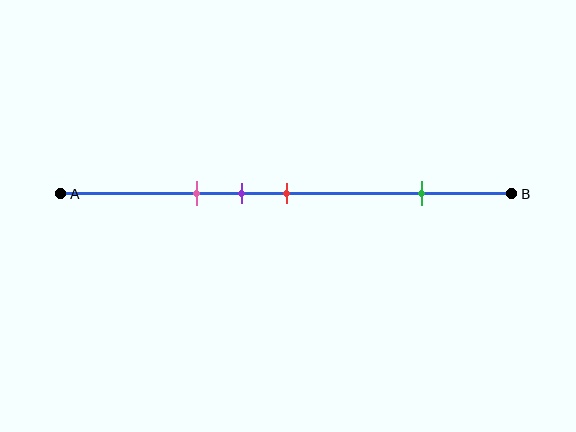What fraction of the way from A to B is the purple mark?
The purple mark is approximately 40% (0.4) of the way from A to B.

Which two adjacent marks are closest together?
The purple and red marks are the closest adjacent pair.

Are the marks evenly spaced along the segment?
No, the marks are not evenly spaced.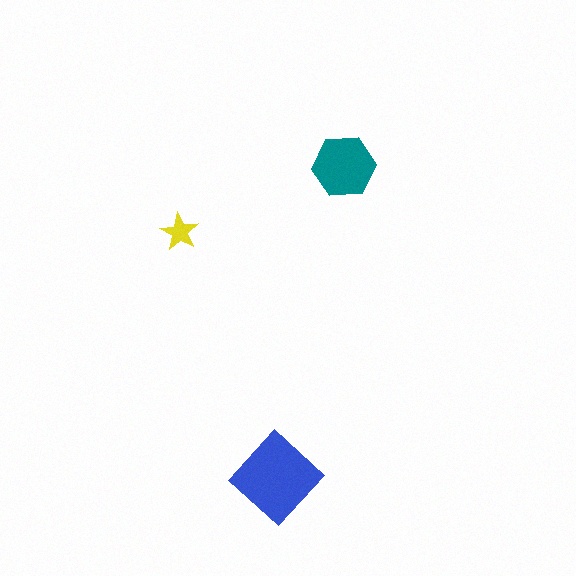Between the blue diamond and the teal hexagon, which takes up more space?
The blue diamond.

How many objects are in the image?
There are 3 objects in the image.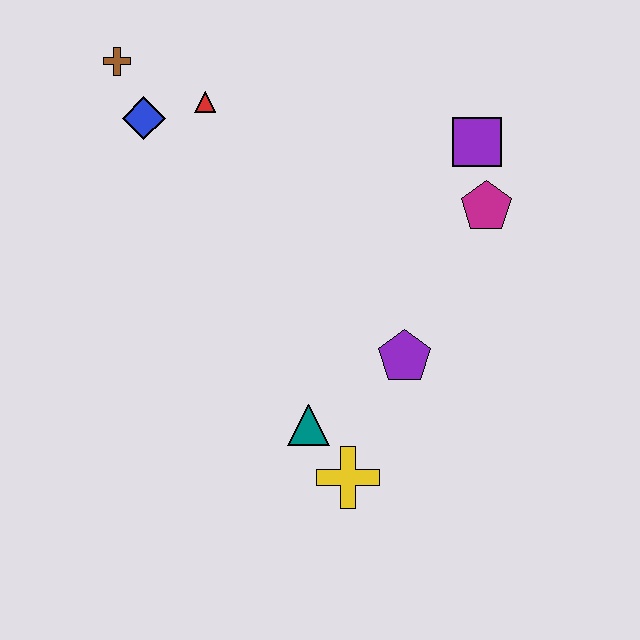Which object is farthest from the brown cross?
The yellow cross is farthest from the brown cross.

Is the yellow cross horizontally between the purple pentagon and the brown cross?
Yes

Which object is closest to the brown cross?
The blue diamond is closest to the brown cross.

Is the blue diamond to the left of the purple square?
Yes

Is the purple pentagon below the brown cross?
Yes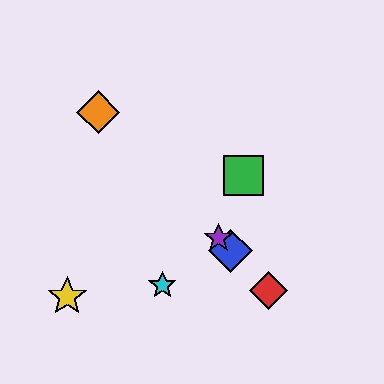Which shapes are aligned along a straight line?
The red diamond, the blue diamond, the purple star, the orange diamond are aligned along a straight line.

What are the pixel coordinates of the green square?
The green square is at (244, 175).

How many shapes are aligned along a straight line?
4 shapes (the red diamond, the blue diamond, the purple star, the orange diamond) are aligned along a straight line.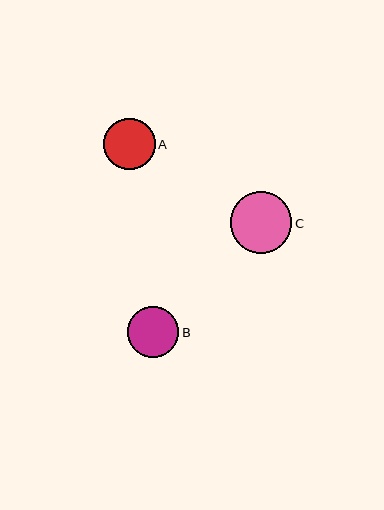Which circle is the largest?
Circle C is the largest with a size of approximately 61 pixels.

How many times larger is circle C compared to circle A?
Circle C is approximately 1.2 times the size of circle A.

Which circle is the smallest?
Circle B is the smallest with a size of approximately 51 pixels.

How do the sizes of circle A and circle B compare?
Circle A and circle B are approximately the same size.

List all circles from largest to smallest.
From largest to smallest: C, A, B.